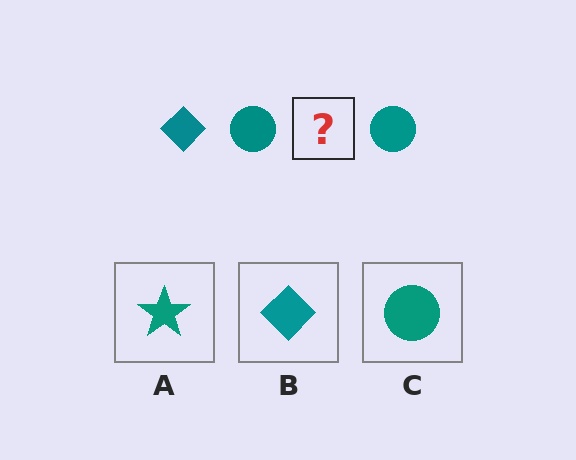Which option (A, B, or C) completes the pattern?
B.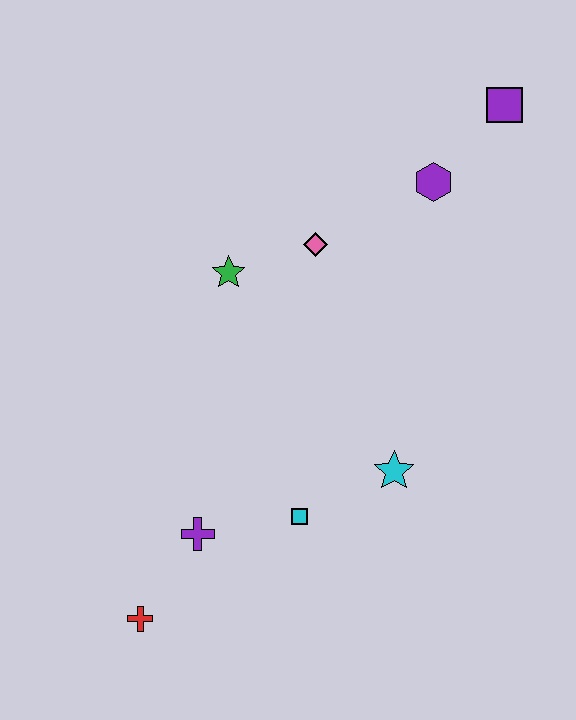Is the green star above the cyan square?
Yes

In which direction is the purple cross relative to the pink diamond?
The purple cross is below the pink diamond.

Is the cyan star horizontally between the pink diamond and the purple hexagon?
Yes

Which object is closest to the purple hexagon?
The purple square is closest to the purple hexagon.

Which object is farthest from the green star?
The red cross is farthest from the green star.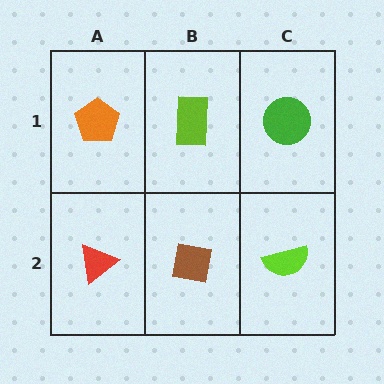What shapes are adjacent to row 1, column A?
A red triangle (row 2, column A), a lime rectangle (row 1, column B).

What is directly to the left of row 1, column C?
A lime rectangle.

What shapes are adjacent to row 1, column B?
A brown square (row 2, column B), an orange pentagon (row 1, column A), a green circle (row 1, column C).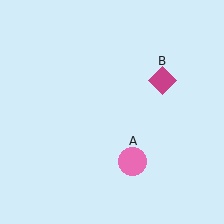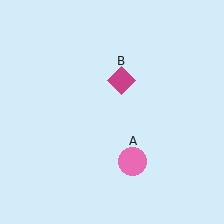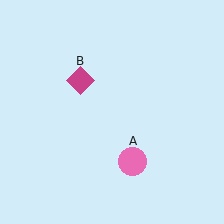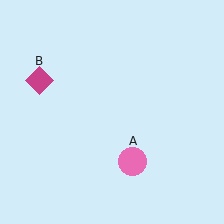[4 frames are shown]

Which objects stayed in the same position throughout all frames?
Pink circle (object A) remained stationary.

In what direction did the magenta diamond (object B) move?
The magenta diamond (object B) moved left.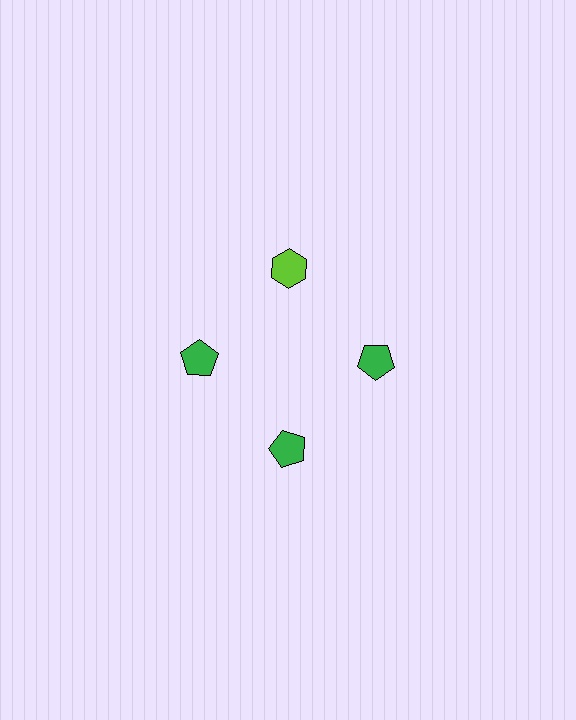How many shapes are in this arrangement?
There are 4 shapes arranged in a ring pattern.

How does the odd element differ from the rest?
It differs in both color (lime instead of green) and shape (hexagon instead of pentagon).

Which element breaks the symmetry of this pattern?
The lime hexagon at roughly the 12 o'clock position breaks the symmetry. All other shapes are green pentagons.